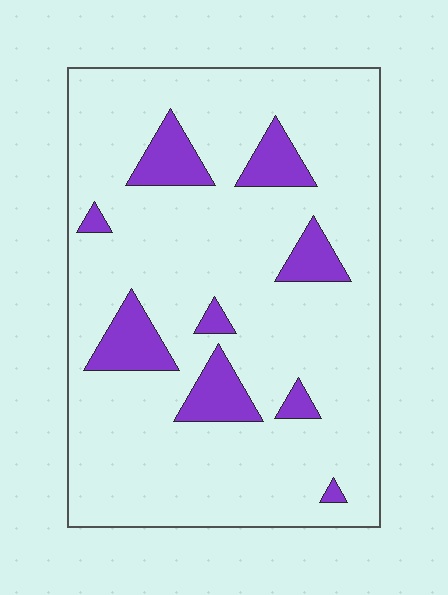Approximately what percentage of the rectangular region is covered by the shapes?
Approximately 15%.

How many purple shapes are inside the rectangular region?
9.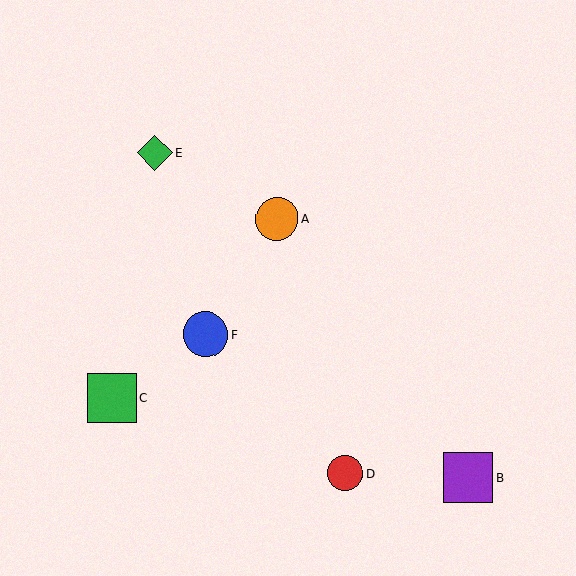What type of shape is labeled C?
Shape C is a green square.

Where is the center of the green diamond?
The center of the green diamond is at (155, 153).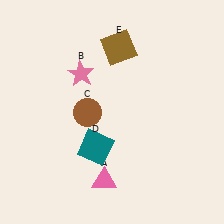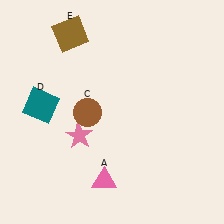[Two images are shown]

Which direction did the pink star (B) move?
The pink star (B) moved down.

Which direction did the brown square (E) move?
The brown square (E) moved left.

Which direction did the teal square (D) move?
The teal square (D) moved left.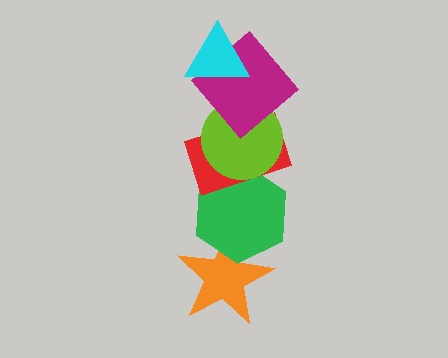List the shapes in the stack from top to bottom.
From top to bottom: the cyan triangle, the magenta diamond, the lime circle, the red rectangle, the green hexagon, the orange star.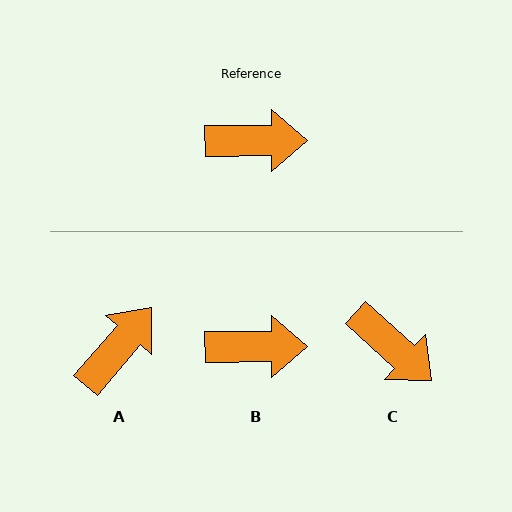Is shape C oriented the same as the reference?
No, it is off by about 42 degrees.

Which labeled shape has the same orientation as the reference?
B.